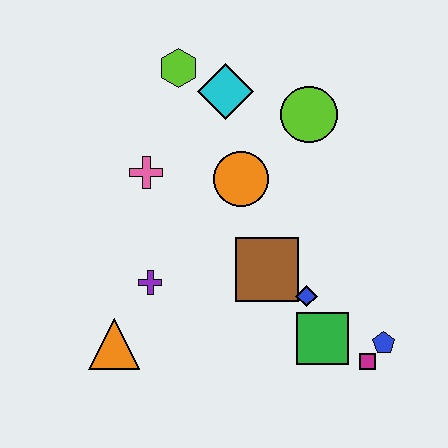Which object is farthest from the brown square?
The lime hexagon is farthest from the brown square.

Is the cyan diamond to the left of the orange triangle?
No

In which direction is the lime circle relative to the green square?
The lime circle is above the green square.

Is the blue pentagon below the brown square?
Yes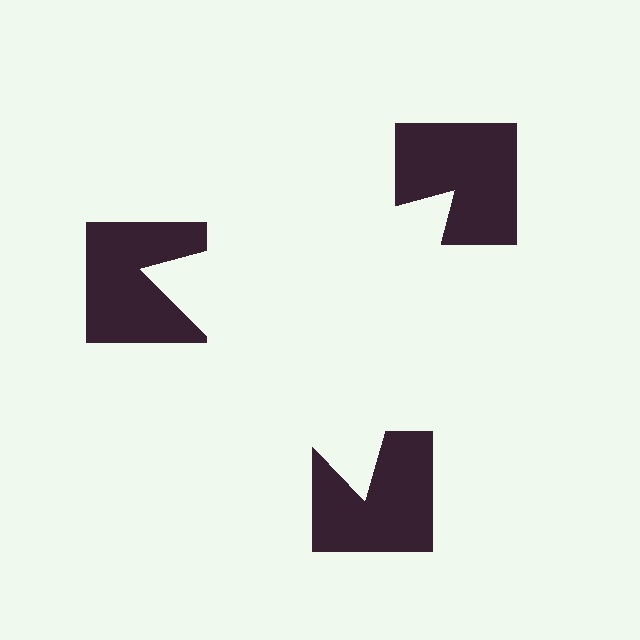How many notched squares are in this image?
There are 3 — one at each vertex of the illusory triangle.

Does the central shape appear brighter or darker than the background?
It typically appears slightly brighter than the background, even though no actual brightness change is drawn.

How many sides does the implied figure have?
3 sides.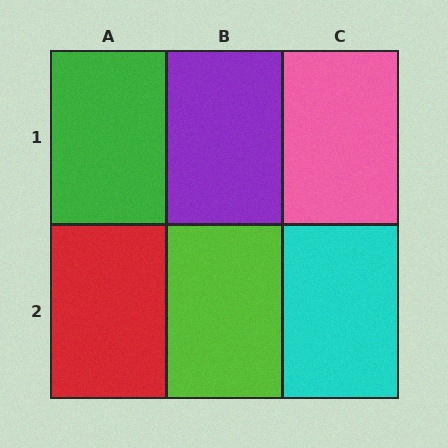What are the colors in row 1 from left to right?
Green, purple, pink.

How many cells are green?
1 cell is green.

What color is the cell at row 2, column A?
Red.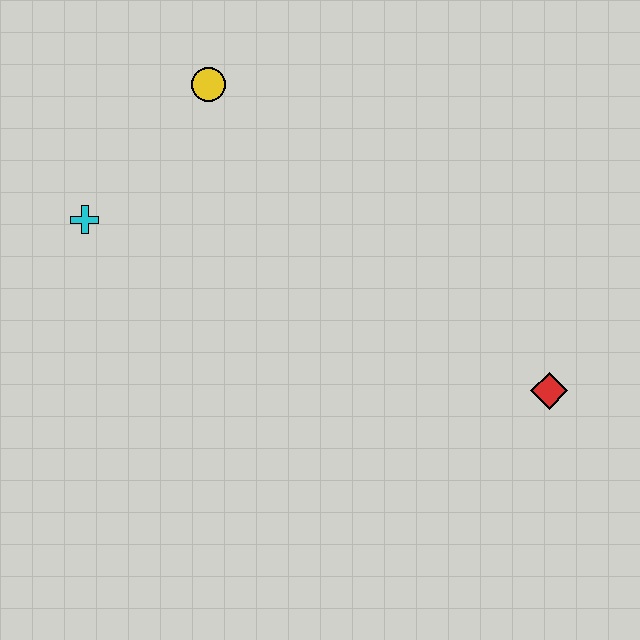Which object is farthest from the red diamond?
The cyan cross is farthest from the red diamond.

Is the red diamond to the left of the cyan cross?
No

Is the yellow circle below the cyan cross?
No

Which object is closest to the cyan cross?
The yellow circle is closest to the cyan cross.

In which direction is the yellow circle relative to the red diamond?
The yellow circle is to the left of the red diamond.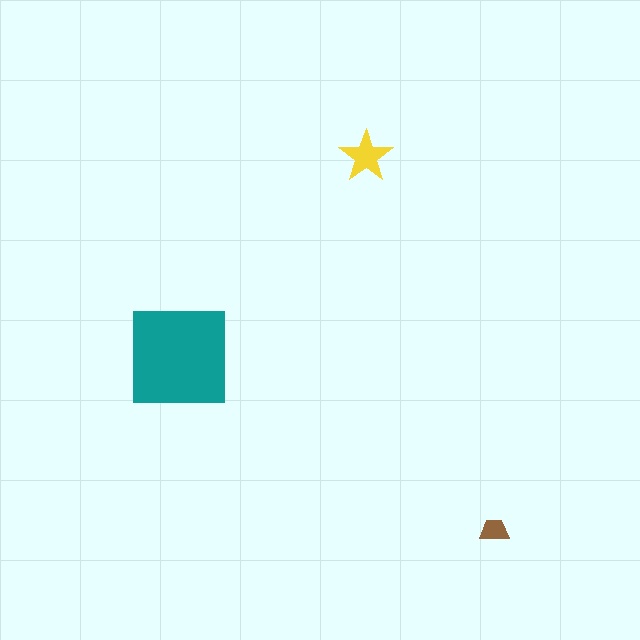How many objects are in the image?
There are 3 objects in the image.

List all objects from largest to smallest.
The teal square, the yellow star, the brown trapezoid.